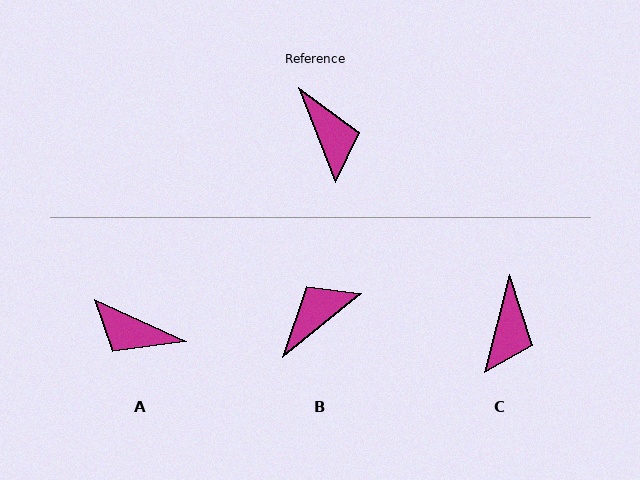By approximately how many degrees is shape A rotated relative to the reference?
Approximately 136 degrees clockwise.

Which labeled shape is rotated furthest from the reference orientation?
A, about 136 degrees away.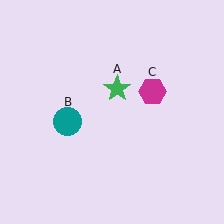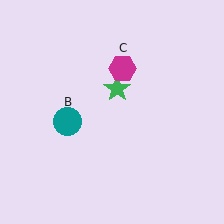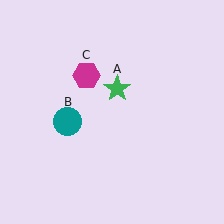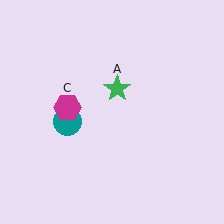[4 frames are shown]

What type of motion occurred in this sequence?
The magenta hexagon (object C) rotated counterclockwise around the center of the scene.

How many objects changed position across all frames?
1 object changed position: magenta hexagon (object C).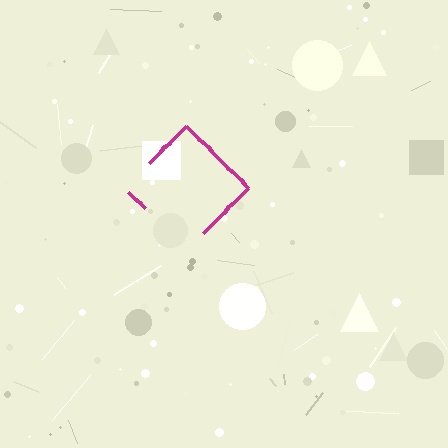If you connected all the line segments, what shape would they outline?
They would outline a diamond.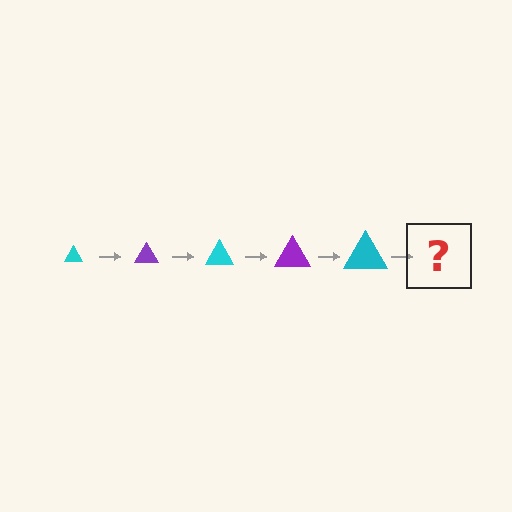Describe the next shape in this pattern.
It should be a purple triangle, larger than the previous one.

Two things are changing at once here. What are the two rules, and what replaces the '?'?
The two rules are that the triangle grows larger each step and the color cycles through cyan and purple. The '?' should be a purple triangle, larger than the previous one.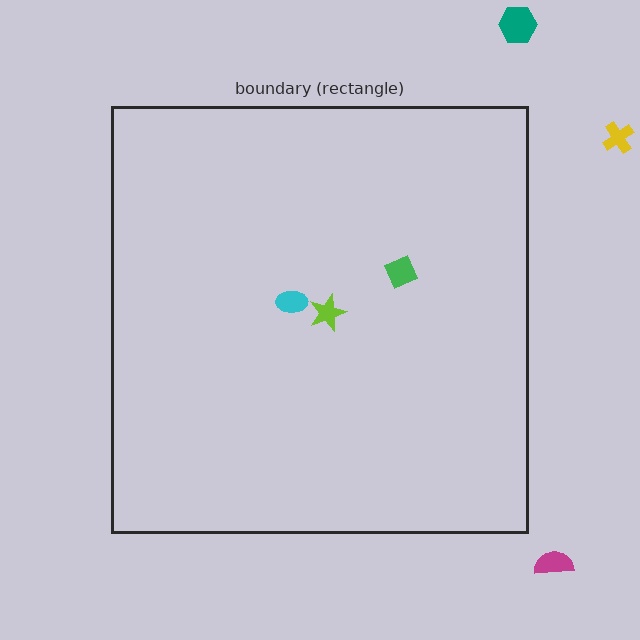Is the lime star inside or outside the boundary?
Inside.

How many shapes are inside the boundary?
3 inside, 3 outside.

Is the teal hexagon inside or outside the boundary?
Outside.